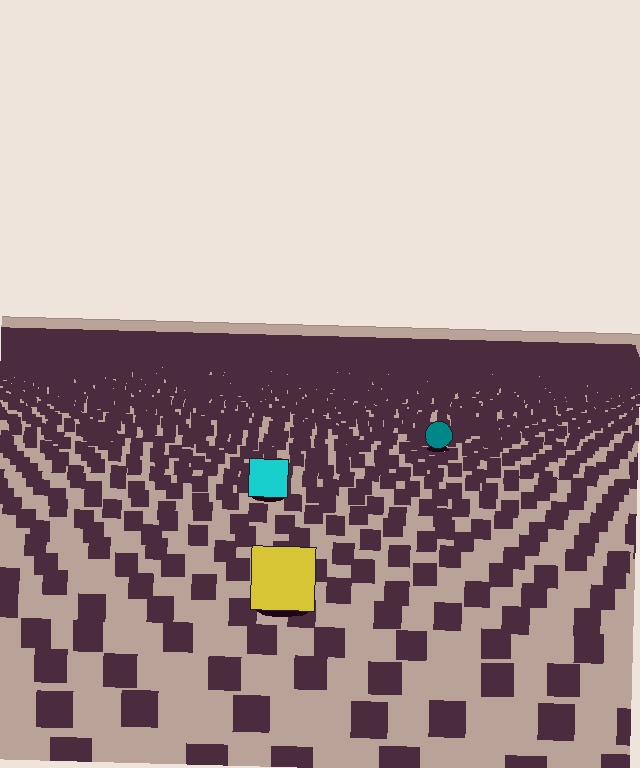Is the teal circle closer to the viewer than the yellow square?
No. The yellow square is closer — you can tell from the texture gradient: the ground texture is coarser near it.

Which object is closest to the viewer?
The yellow square is closest. The texture marks near it are larger and more spread out.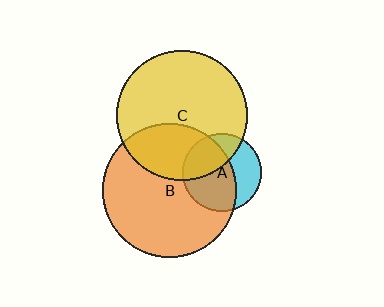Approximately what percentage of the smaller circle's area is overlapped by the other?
Approximately 35%.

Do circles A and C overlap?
Yes.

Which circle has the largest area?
Circle B (orange).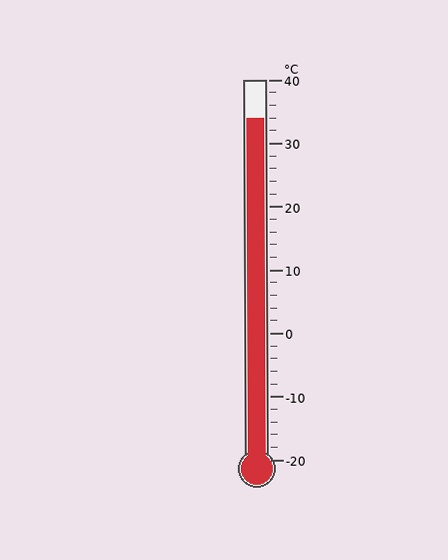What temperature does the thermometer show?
The thermometer shows approximately 34°C.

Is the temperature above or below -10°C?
The temperature is above -10°C.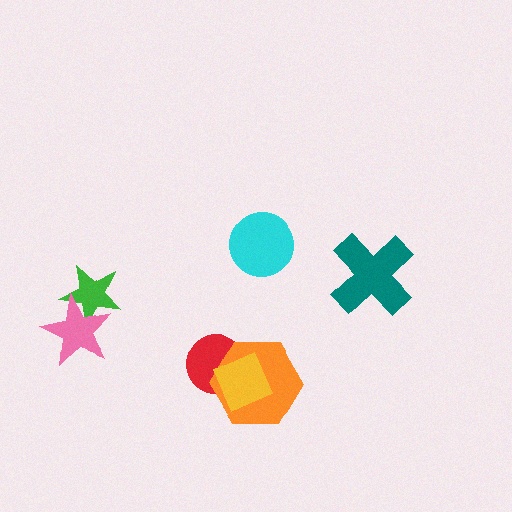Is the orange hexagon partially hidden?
Yes, it is partially covered by another shape.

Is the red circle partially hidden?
Yes, it is partially covered by another shape.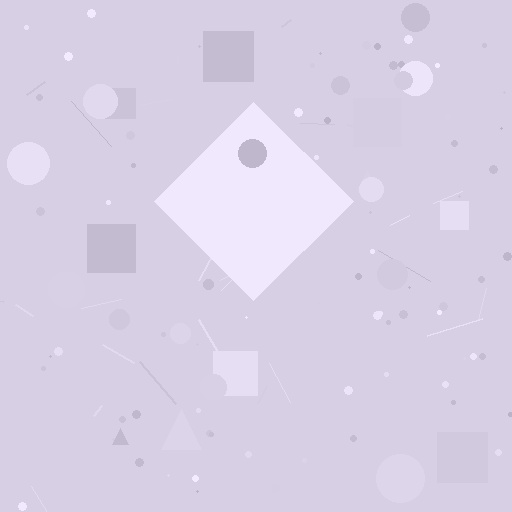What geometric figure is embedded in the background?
A diamond is embedded in the background.